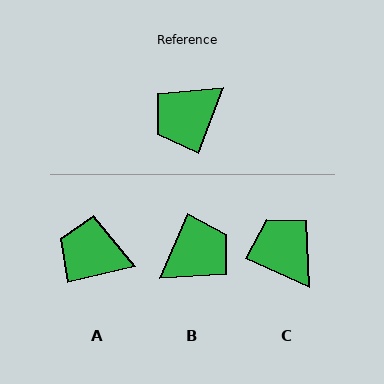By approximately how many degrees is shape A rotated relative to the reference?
Approximately 56 degrees clockwise.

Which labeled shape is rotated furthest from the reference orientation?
B, about 178 degrees away.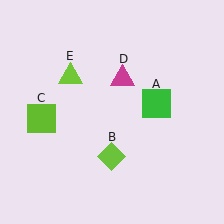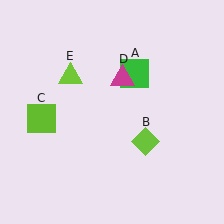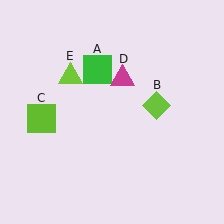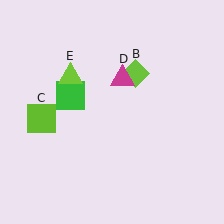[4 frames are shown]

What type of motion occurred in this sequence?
The green square (object A), lime diamond (object B) rotated counterclockwise around the center of the scene.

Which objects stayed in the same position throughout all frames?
Lime square (object C) and magenta triangle (object D) and lime triangle (object E) remained stationary.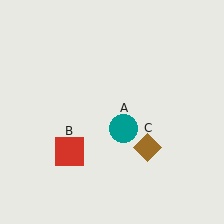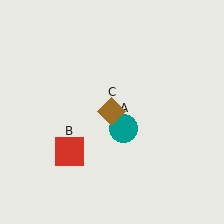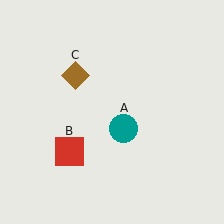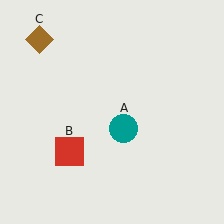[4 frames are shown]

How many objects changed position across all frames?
1 object changed position: brown diamond (object C).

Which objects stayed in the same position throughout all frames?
Teal circle (object A) and red square (object B) remained stationary.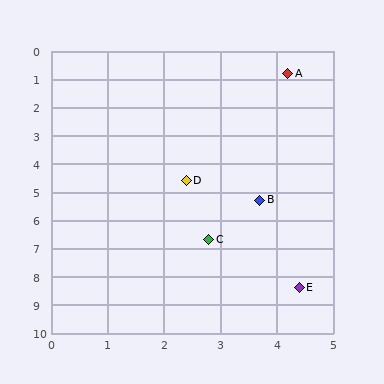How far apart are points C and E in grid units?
Points C and E are about 2.3 grid units apart.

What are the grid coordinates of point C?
Point C is at approximately (2.8, 6.7).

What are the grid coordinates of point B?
Point B is at approximately (3.7, 5.3).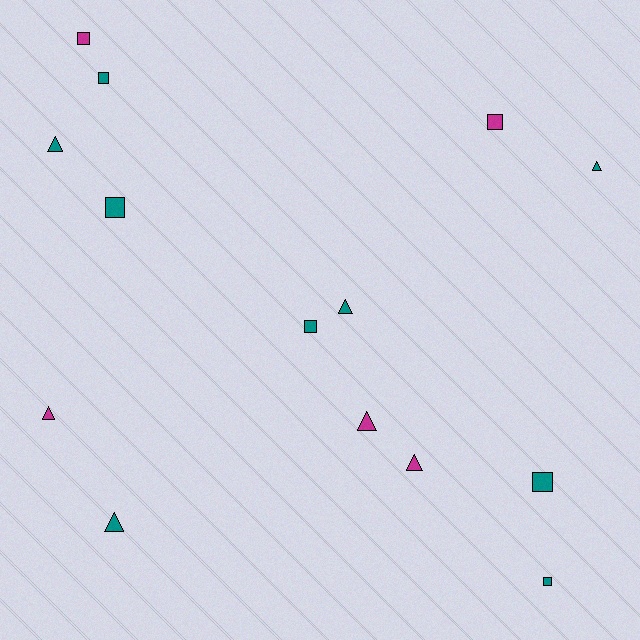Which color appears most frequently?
Teal, with 9 objects.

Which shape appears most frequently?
Square, with 7 objects.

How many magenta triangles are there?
There are 3 magenta triangles.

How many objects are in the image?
There are 14 objects.